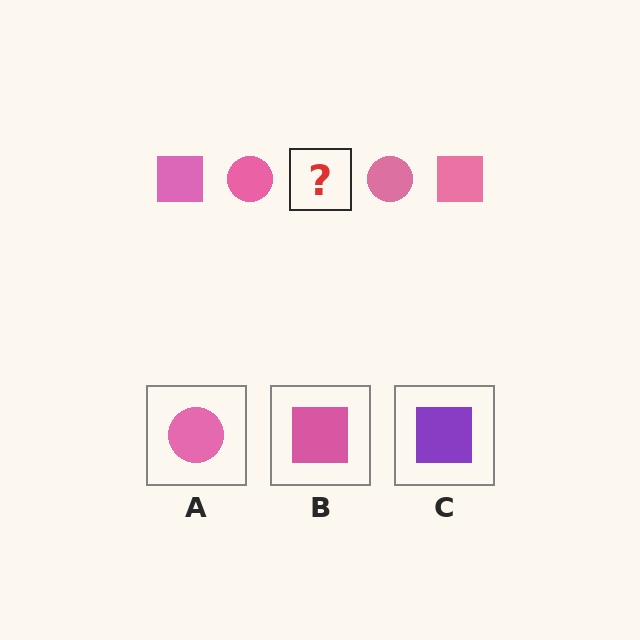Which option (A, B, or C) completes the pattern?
B.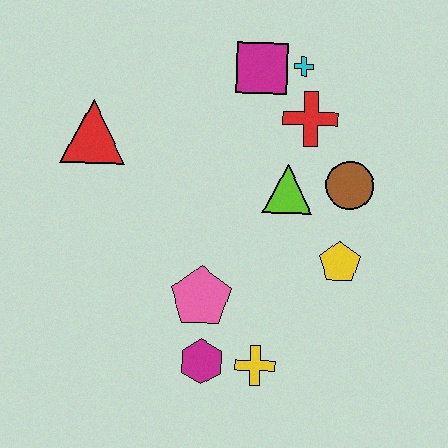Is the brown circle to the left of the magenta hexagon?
No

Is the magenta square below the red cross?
No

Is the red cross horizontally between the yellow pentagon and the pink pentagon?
Yes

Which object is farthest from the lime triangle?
The red triangle is farthest from the lime triangle.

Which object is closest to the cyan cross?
The magenta square is closest to the cyan cross.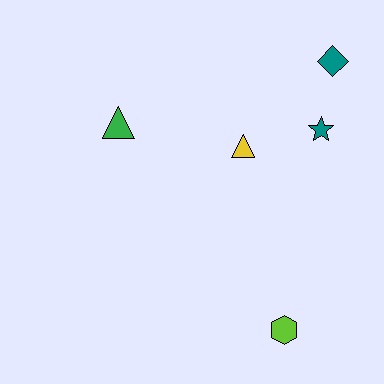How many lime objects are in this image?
There is 1 lime object.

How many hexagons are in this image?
There is 1 hexagon.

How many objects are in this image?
There are 5 objects.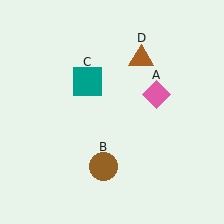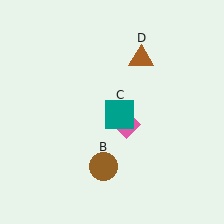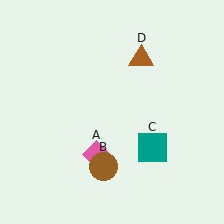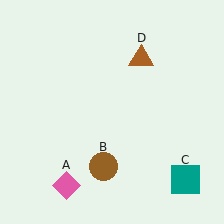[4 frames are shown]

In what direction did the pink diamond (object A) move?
The pink diamond (object A) moved down and to the left.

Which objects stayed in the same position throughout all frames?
Brown circle (object B) and brown triangle (object D) remained stationary.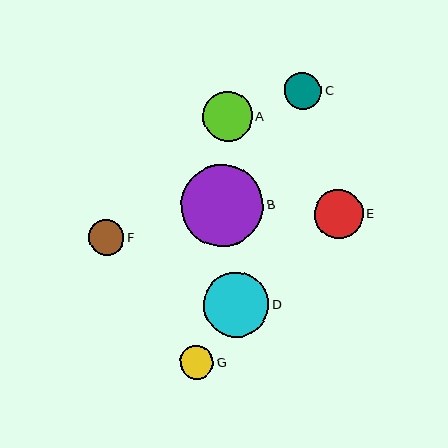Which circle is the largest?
Circle B is the largest with a size of approximately 83 pixels.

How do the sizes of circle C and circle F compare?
Circle C and circle F are approximately the same size.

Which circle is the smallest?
Circle G is the smallest with a size of approximately 34 pixels.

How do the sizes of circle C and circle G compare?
Circle C and circle G are approximately the same size.